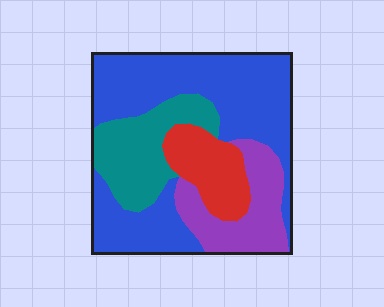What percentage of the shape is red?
Red covers about 15% of the shape.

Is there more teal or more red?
Teal.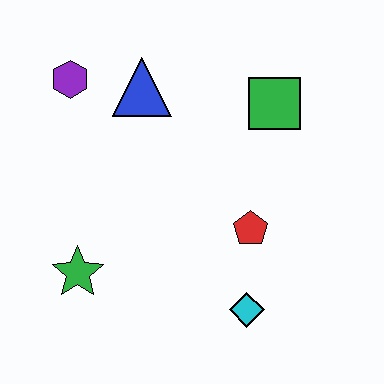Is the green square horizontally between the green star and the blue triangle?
No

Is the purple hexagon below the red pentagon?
No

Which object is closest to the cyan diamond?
The red pentagon is closest to the cyan diamond.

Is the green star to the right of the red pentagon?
No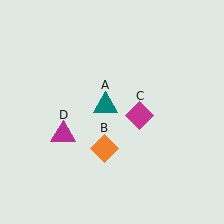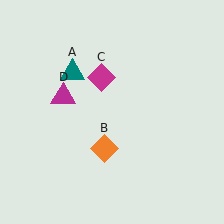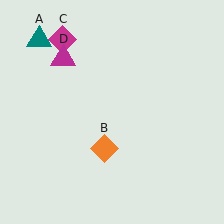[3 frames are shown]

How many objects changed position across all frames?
3 objects changed position: teal triangle (object A), magenta diamond (object C), magenta triangle (object D).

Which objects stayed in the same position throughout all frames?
Orange diamond (object B) remained stationary.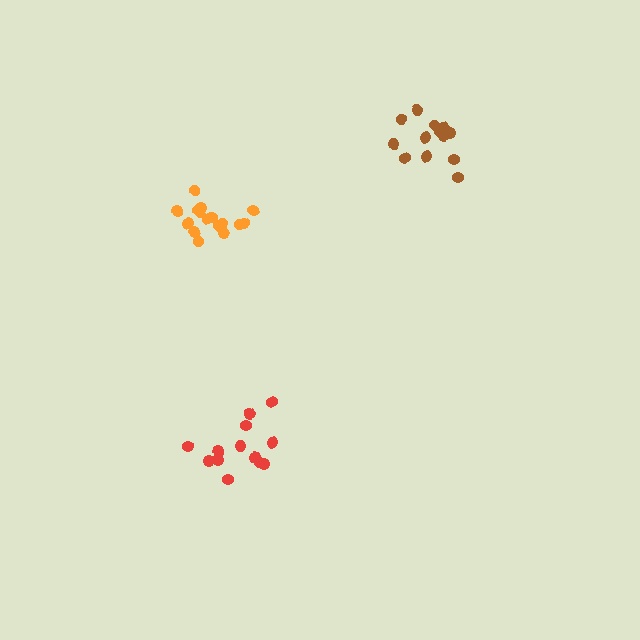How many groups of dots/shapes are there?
There are 3 groups.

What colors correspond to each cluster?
The clusters are colored: brown, orange, red.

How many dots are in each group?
Group 1: 13 dots, Group 2: 17 dots, Group 3: 13 dots (43 total).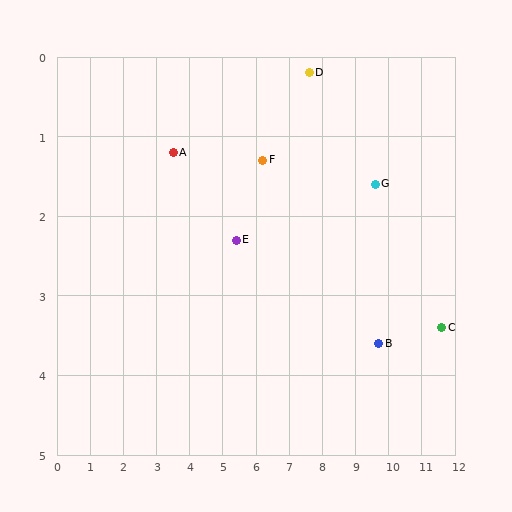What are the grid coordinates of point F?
Point F is at approximately (6.2, 1.3).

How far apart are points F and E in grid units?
Points F and E are about 1.3 grid units apart.